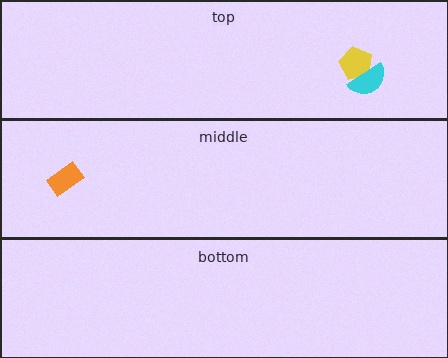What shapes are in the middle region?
The orange rectangle.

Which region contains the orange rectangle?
The middle region.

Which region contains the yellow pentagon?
The top region.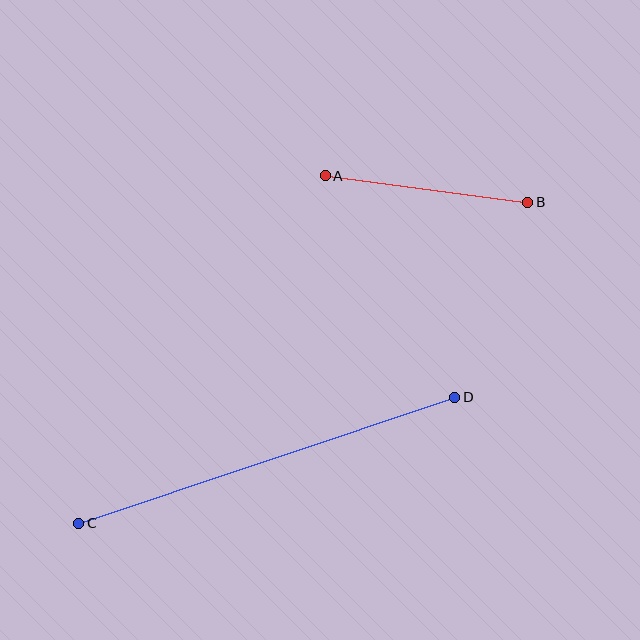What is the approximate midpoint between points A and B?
The midpoint is at approximately (427, 189) pixels.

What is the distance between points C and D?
The distance is approximately 397 pixels.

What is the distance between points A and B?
The distance is approximately 204 pixels.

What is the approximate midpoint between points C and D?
The midpoint is at approximately (267, 460) pixels.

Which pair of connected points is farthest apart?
Points C and D are farthest apart.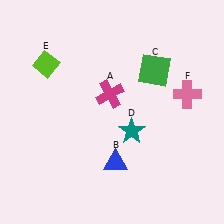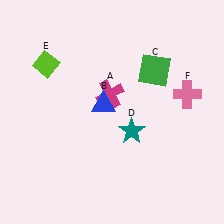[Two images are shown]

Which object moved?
The blue triangle (B) moved up.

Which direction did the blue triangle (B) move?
The blue triangle (B) moved up.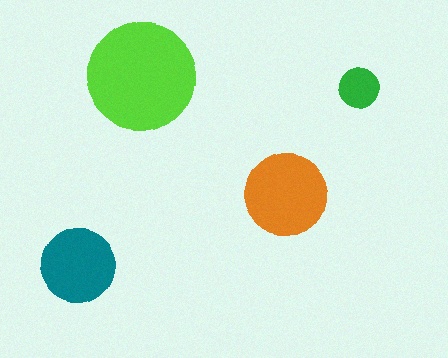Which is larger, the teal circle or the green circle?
The teal one.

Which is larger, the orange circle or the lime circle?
The lime one.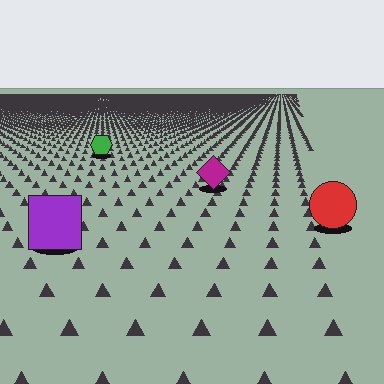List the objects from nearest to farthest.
From nearest to farthest: the purple square, the red circle, the magenta diamond, the green hexagon.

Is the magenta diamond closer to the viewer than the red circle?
No. The red circle is closer — you can tell from the texture gradient: the ground texture is coarser near it.